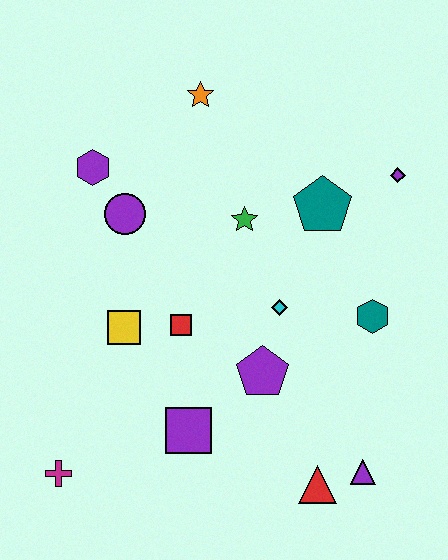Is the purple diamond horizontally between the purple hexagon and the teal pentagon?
No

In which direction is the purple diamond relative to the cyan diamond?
The purple diamond is above the cyan diamond.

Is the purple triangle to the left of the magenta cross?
No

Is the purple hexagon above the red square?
Yes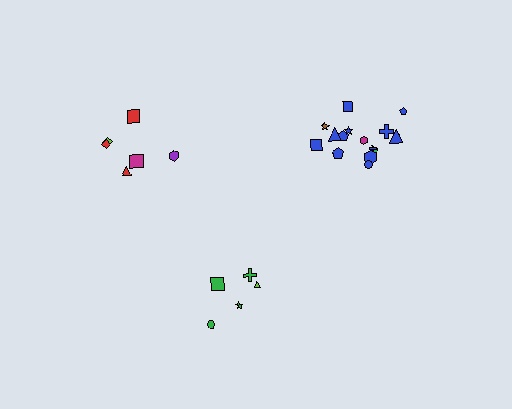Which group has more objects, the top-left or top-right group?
The top-right group.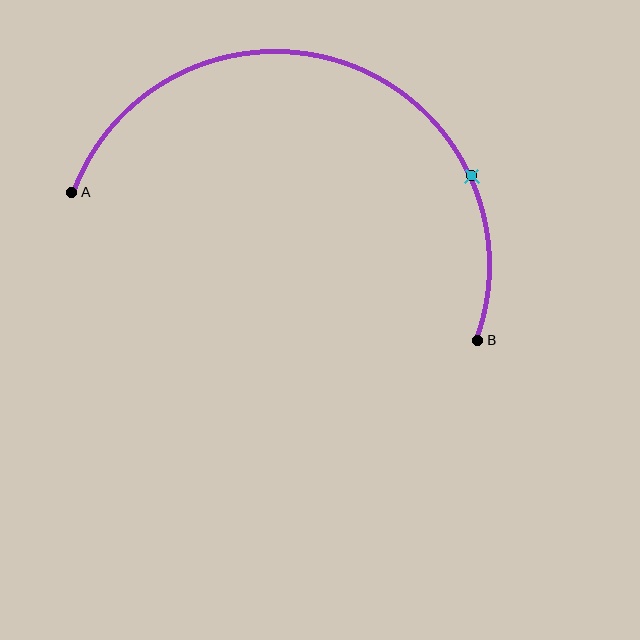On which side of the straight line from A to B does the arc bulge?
The arc bulges above the straight line connecting A and B.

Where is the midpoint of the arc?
The arc midpoint is the point on the curve farthest from the straight line joining A and B. It sits above that line.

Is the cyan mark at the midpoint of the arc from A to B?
No. The cyan mark lies on the arc but is closer to endpoint B. The arc midpoint would be at the point on the curve equidistant along the arc from both A and B.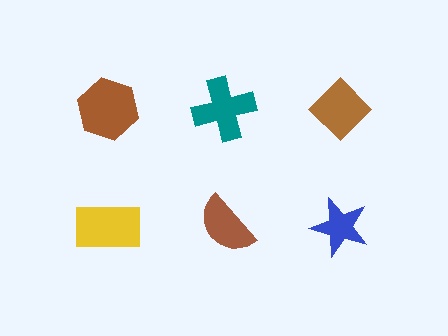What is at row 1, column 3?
A brown diamond.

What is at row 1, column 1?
A brown hexagon.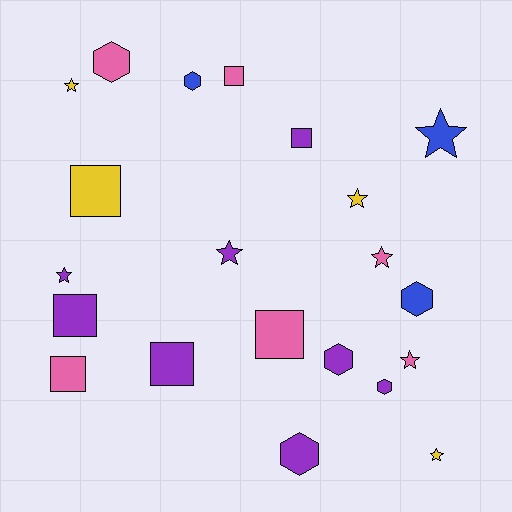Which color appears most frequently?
Purple, with 8 objects.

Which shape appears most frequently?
Star, with 8 objects.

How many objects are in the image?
There are 21 objects.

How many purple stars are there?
There are 2 purple stars.